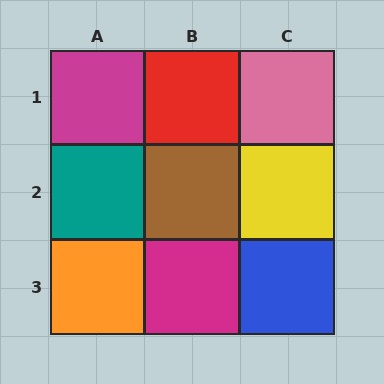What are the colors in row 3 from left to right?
Orange, magenta, blue.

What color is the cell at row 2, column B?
Brown.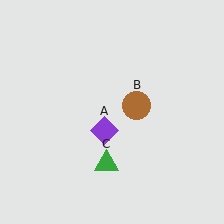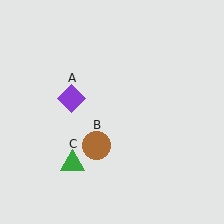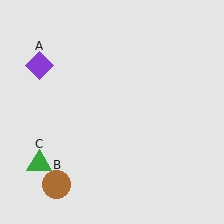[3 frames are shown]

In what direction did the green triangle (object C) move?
The green triangle (object C) moved left.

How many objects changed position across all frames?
3 objects changed position: purple diamond (object A), brown circle (object B), green triangle (object C).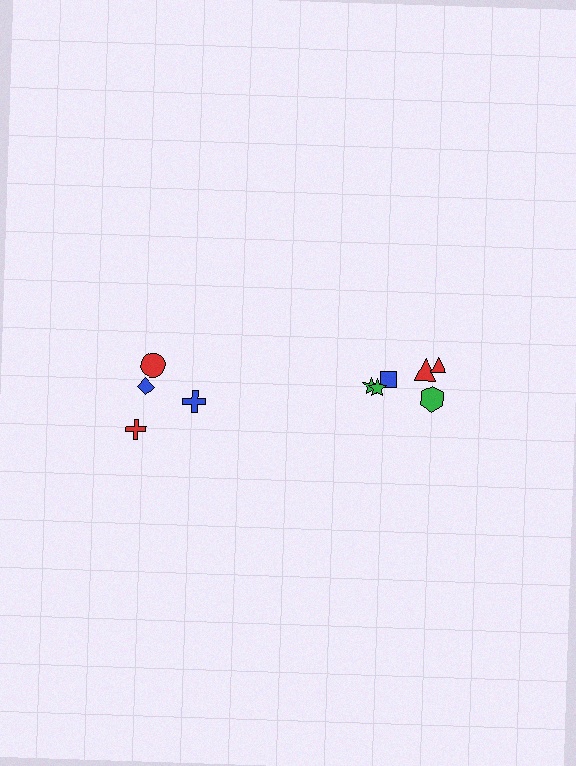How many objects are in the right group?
There are 6 objects.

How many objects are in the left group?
There are 4 objects.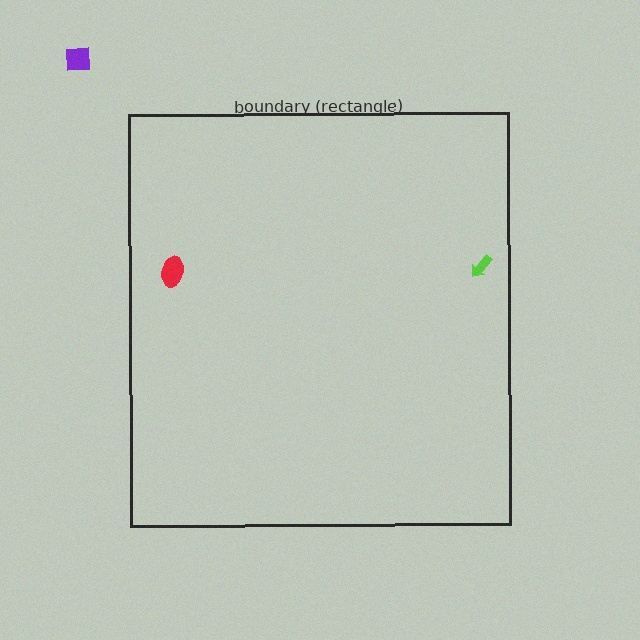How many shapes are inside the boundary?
2 inside, 1 outside.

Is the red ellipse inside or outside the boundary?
Inside.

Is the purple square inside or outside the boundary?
Outside.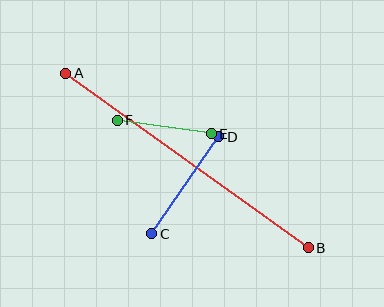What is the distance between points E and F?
The distance is approximately 95 pixels.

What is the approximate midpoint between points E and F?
The midpoint is at approximately (164, 127) pixels.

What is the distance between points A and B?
The distance is approximately 298 pixels.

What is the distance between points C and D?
The distance is approximately 118 pixels.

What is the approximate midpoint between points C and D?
The midpoint is at approximately (185, 185) pixels.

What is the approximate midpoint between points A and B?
The midpoint is at approximately (187, 160) pixels.